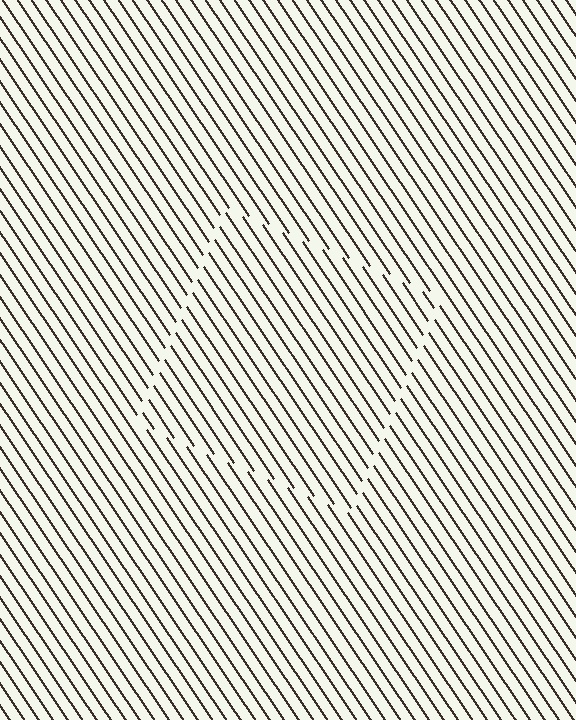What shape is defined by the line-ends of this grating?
An illusory square. The interior of the shape contains the same grating, shifted by half a period — the contour is defined by the phase discontinuity where line-ends from the inner and outer gratings abut.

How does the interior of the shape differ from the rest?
The interior of the shape contains the same grating, shifted by half a period — the contour is defined by the phase discontinuity where line-ends from the inner and outer gratings abut.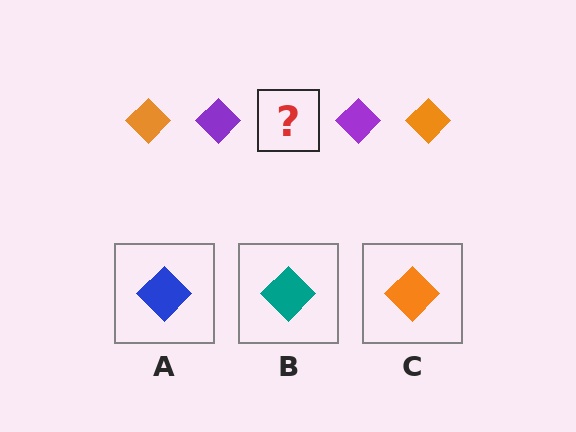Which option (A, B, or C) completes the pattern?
C.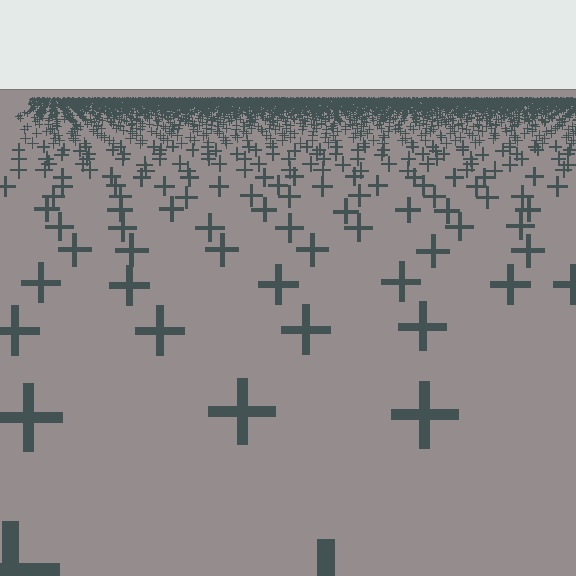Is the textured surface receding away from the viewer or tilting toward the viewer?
The surface is receding away from the viewer. Texture elements get smaller and denser toward the top.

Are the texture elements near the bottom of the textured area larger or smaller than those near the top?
Larger. Near the bottom, elements are closer to the viewer and appear at a bigger on-screen size.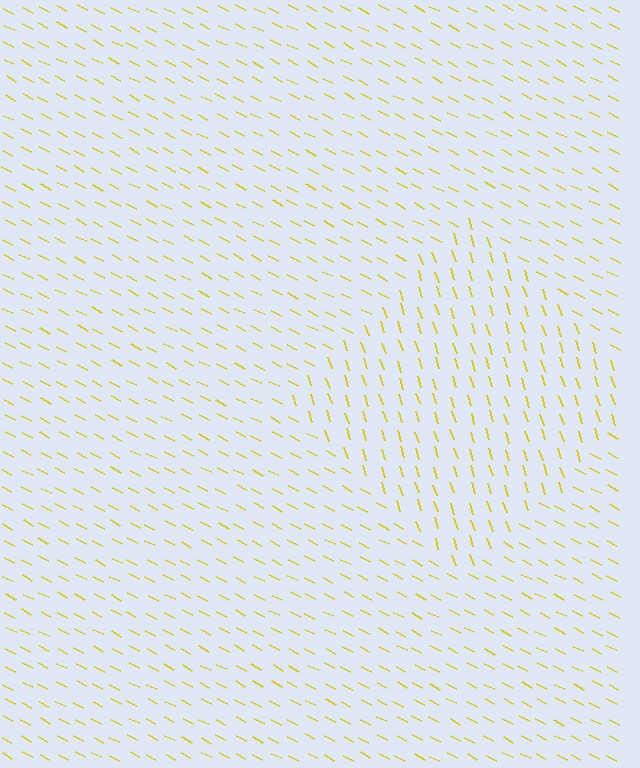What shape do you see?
I see a diamond.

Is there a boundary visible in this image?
Yes, there is a texture boundary formed by a change in line orientation.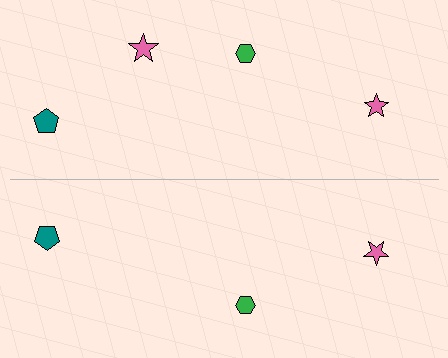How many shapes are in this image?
There are 7 shapes in this image.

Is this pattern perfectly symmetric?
No, the pattern is not perfectly symmetric. A pink star is missing from the bottom side.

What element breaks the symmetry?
A pink star is missing from the bottom side.